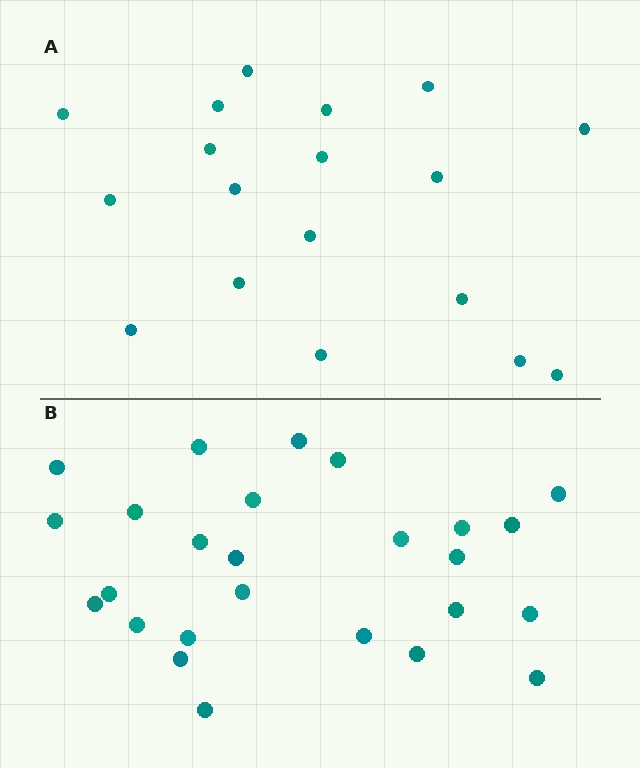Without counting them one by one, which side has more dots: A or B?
Region B (the bottom region) has more dots.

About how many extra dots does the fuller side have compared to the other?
Region B has roughly 8 or so more dots than region A.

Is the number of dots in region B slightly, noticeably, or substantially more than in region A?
Region B has noticeably more, but not dramatically so. The ratio is roughly 1.4 to 1.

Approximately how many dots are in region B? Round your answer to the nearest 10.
About 30 dots. (The exact count is 26, which rounds to 30.)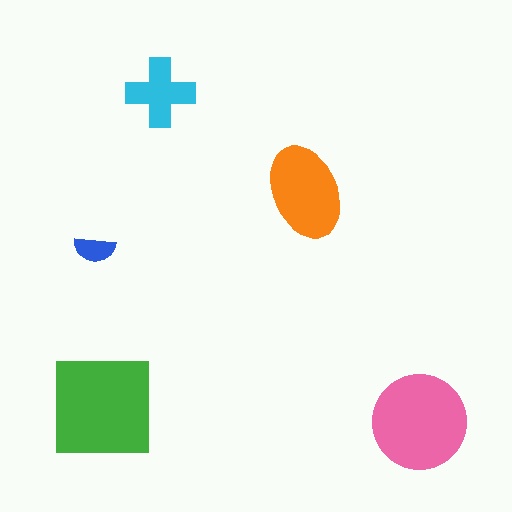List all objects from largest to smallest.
The green square, the pink circle, the orange ellipse, the cyan cross, the blue semicircle.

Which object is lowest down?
The pink circle is bottommost.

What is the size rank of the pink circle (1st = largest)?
2nd.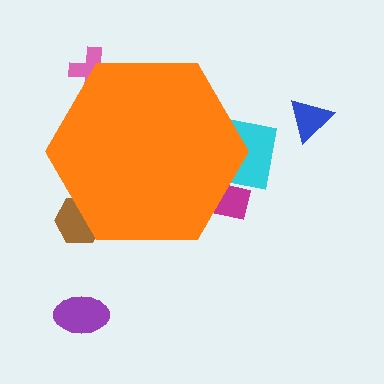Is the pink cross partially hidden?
Yes, the pink cross is partially hidden behind the orange hexagon.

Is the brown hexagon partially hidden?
Yes, the brown hexagon is partially hidden behind the orange hexagon.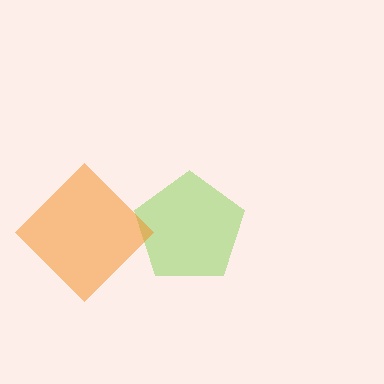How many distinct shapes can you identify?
There are 2 distinct shapes: a lime pentagon, an orange diamond.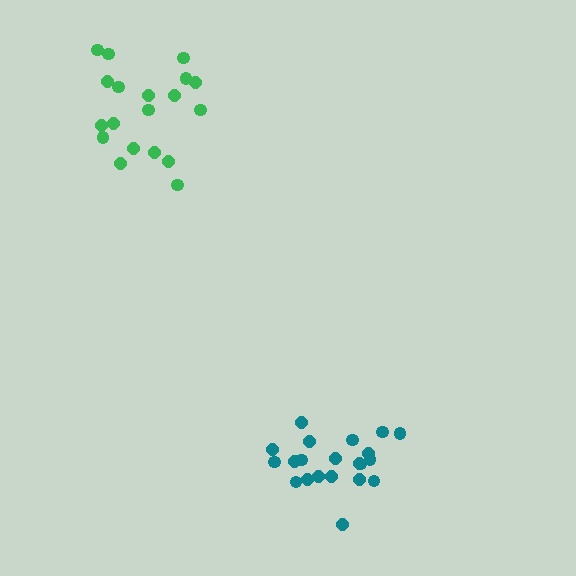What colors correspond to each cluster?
The clusters are colored: green, teal.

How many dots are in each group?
Group 1: 19 dots, Group 2: 21 dots (40 total).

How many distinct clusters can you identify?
There are 2 distinct clusters.